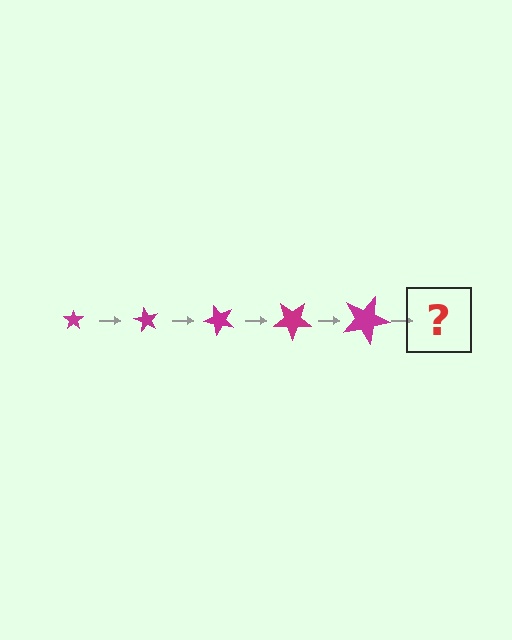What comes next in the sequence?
The next element should be a star, larger than the previous one and rotated 300 degrees from the start.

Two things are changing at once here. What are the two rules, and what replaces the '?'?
The two rules are that the star grows larger each step and it rotates 60 degrees each step. The '?' should be a star, larger than the previous one and rotated 300 degrees from the start.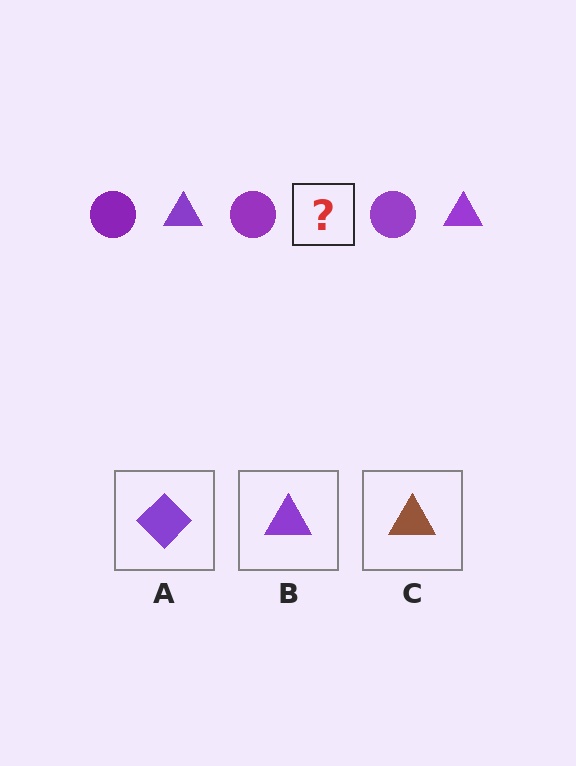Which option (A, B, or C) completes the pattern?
B.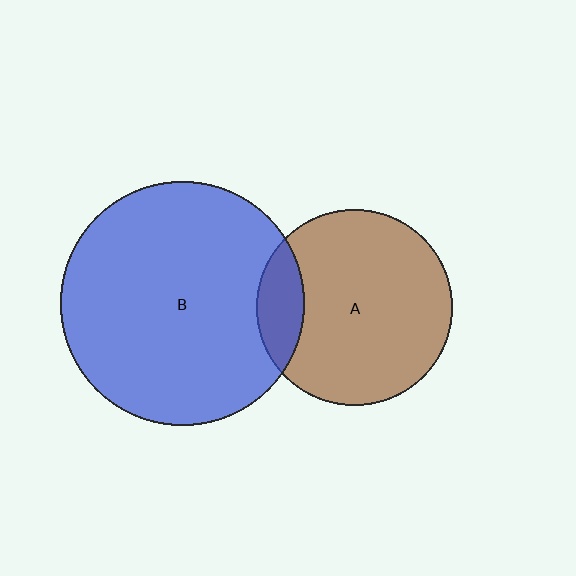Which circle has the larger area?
Circle B (blue).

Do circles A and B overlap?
Yes.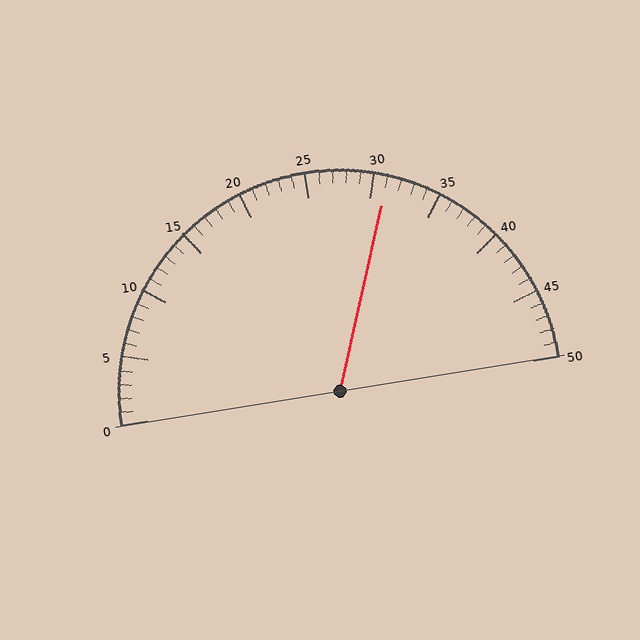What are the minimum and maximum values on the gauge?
The gauge ranges from 0 to 50.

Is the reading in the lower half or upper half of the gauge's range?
The reading is in the upper half of the range (0 to 50).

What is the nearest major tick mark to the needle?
The nearest major tick mark is 30.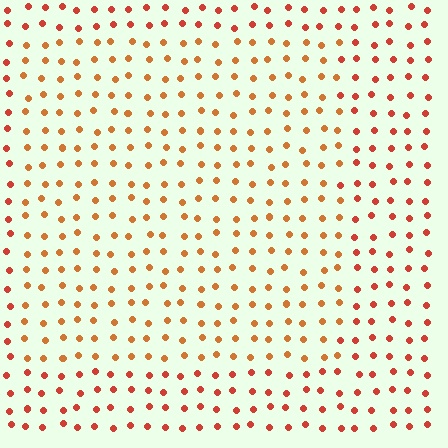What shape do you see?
I see a rectangle.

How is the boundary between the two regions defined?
The boundary is defined purely by a slight shift in hue (about 22 degrees). Spacing, size, and orientation are identical on both sides.